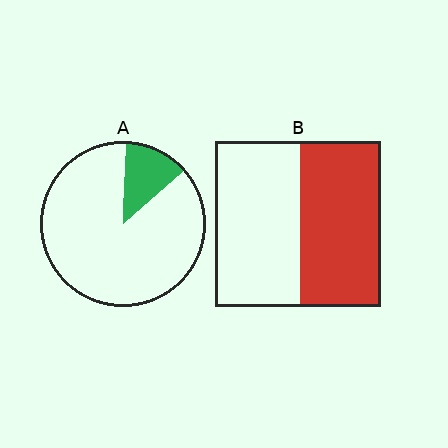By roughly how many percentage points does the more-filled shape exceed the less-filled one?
By roughly 35 percentage points (B over A).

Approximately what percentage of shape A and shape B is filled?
A is approximately 15% and B is approximately 50%.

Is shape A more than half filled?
No.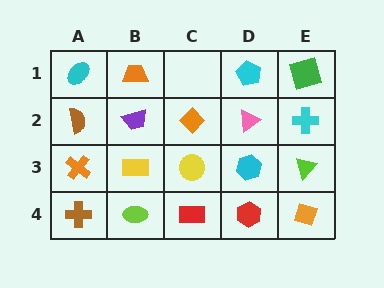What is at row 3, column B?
A yellow rectangle.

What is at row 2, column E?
A cyan cross.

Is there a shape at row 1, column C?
No, that cell is empty.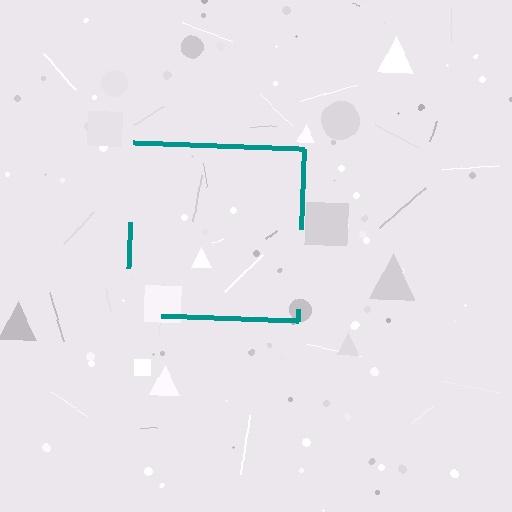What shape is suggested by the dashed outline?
The dashed outline suggests a square.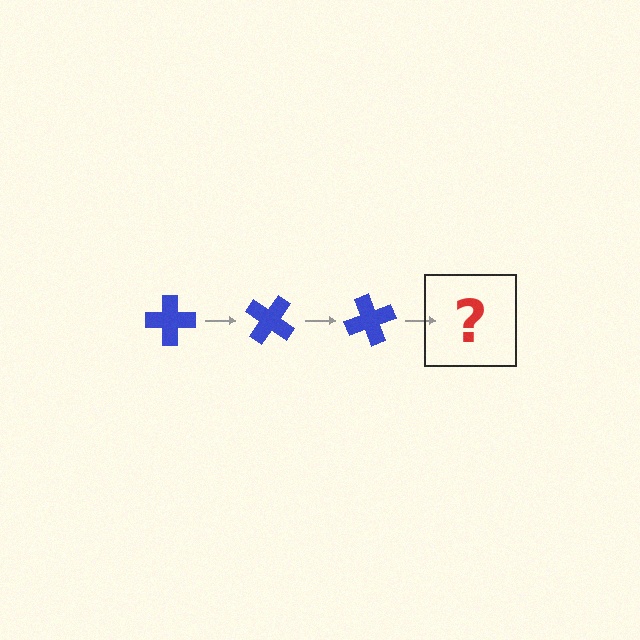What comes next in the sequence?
The next element should be a blue cross rotated 105 degrees.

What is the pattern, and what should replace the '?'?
The pattern is that the cross rotates 35 degrees each step. The '?' should be a blue cross rotated 105 degrees.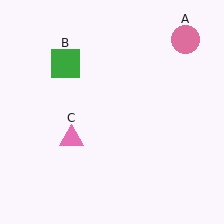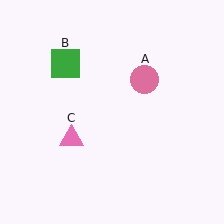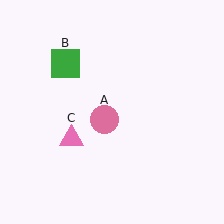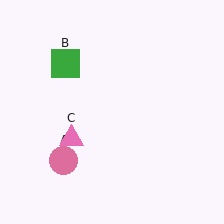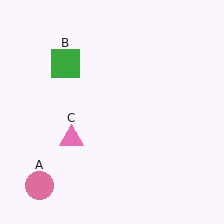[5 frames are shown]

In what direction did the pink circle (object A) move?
The pink circle (object A) moved down and to the left.